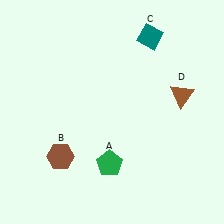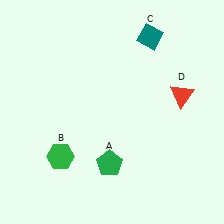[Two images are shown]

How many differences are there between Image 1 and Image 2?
There are 2 differences between the two images.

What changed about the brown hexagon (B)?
In Image 1, B is brown. In Image 2, it changed to green.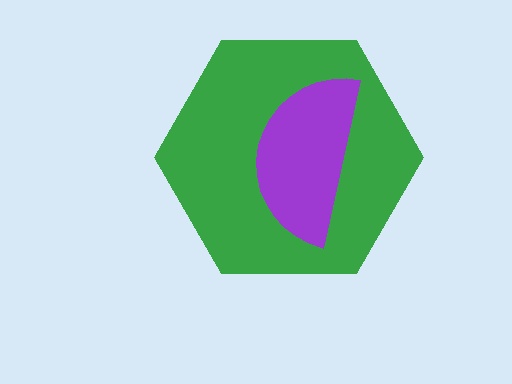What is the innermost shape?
The purple semicircle.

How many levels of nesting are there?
2.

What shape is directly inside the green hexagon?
The purple semicircle.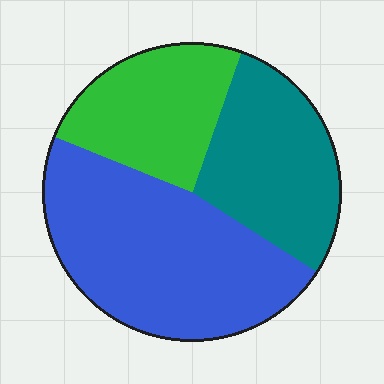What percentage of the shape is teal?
Teal covers 29% of the shape.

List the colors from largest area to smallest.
From largest to smallest: blue, teal, green.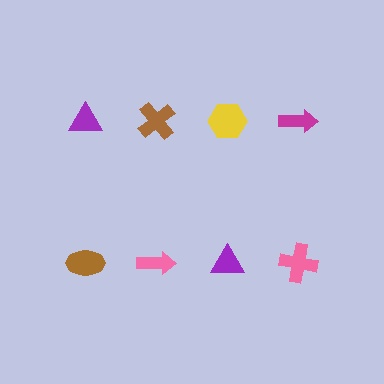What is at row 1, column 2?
A brown cross.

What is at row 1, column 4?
A magenta arrow.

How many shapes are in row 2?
4 shapes.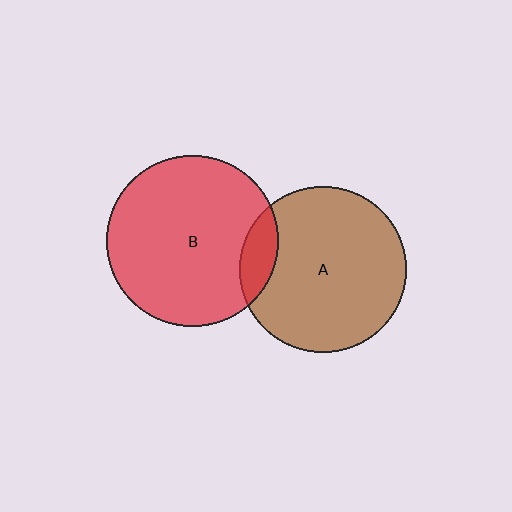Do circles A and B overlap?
Yes.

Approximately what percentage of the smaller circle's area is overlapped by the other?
Approximately 10%.